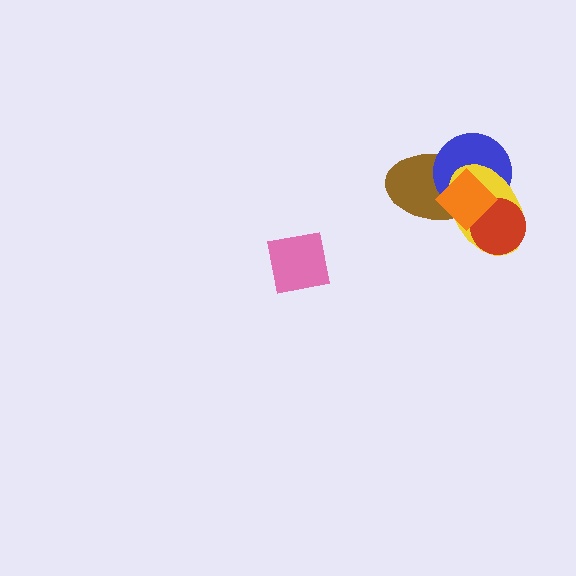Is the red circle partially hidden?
Yes, it is partially covered by another shape.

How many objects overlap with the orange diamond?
4 objects overlap with the orange diamond.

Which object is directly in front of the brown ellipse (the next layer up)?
The blue circle is directly in front of the brown ellipse.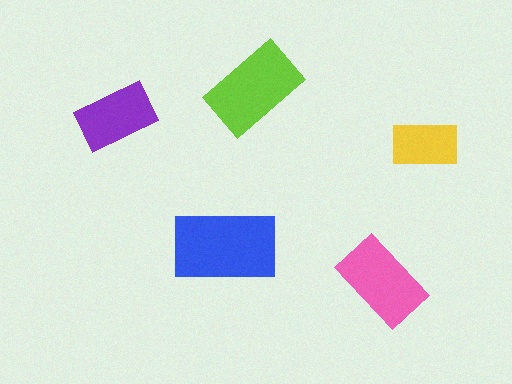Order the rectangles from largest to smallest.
the blue one, the lime one, the pink one, the purple one, the yellow one.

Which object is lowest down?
The pink rectangle is bottommost.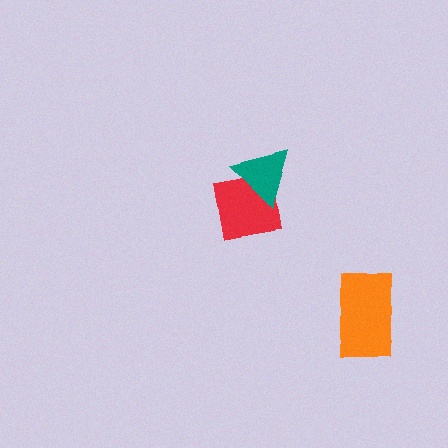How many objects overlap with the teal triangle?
1 object overlaps with the teal triangle.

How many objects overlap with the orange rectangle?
0 objects overlap with the orange rectangle.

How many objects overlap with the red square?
1 object overlaps with the red square.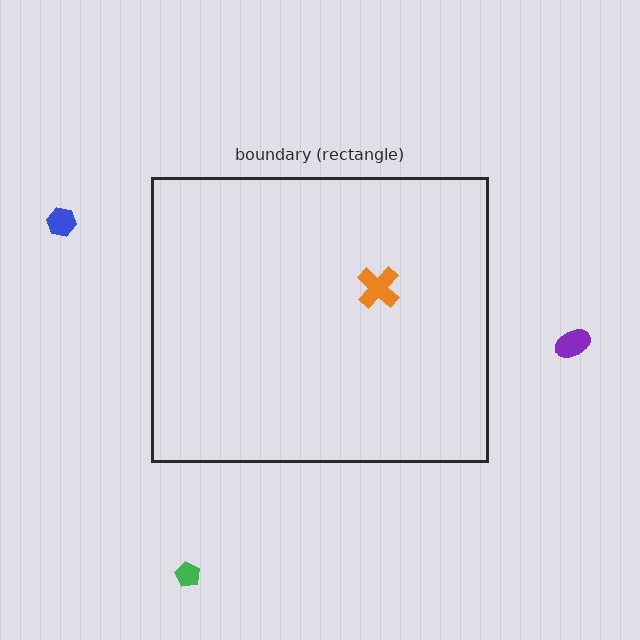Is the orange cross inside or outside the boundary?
Inside.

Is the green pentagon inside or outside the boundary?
Outside.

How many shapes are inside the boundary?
1 inside, 3 outside.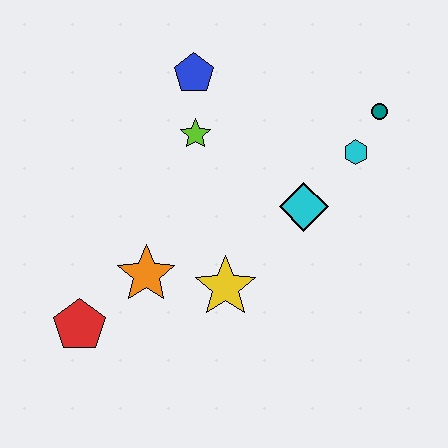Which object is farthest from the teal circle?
The red pentagon is farthest from the teal circle.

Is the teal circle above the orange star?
Yes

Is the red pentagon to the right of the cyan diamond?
No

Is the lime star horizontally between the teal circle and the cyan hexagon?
No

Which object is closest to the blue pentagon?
The lime star is closest to the blue pentagon.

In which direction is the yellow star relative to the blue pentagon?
The yellow star is below the blue pentagon.